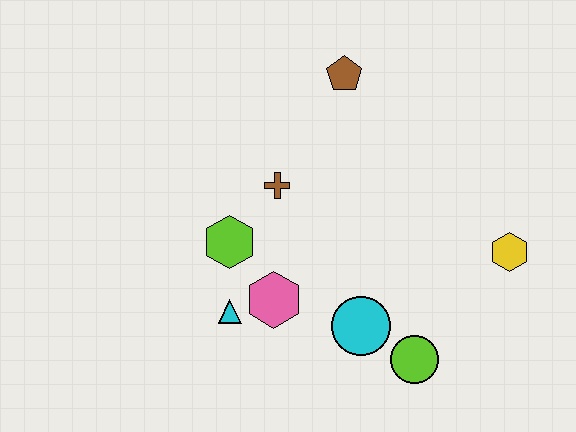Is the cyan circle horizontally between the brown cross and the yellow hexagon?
Yes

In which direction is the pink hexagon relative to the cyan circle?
The pink hexagon is to the left of the cyan circle.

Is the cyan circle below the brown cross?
Yes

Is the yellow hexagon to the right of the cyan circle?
Yes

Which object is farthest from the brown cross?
The yellow hexagon is farthest from the brown cross.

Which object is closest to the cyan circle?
The lime circle is closest to the cyan circle.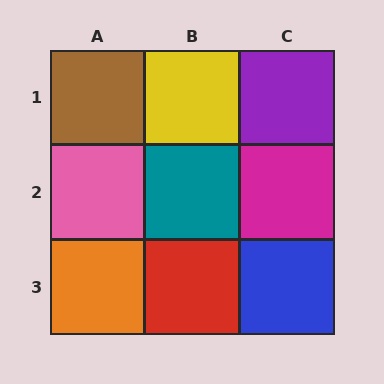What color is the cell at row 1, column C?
Purple.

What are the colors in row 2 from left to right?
Pink, teal, magenta.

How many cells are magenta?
1 cell is magenta.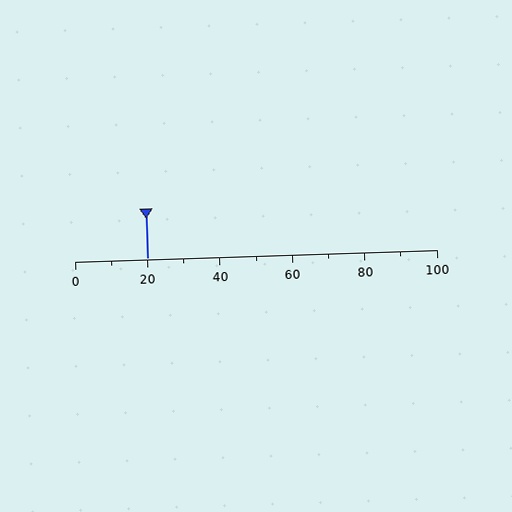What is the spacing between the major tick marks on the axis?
The major ticks are spaced 20 apart.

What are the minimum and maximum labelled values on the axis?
The axis runs from 0 to 100.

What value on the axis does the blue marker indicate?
The marker indicates approximately 20.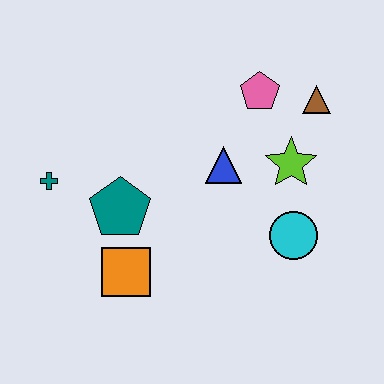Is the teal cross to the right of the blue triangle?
No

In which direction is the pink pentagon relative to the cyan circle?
The pink pentagon is above the cyan circle.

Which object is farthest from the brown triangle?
The teal cross is farthest from the brown triangle.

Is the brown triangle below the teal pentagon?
No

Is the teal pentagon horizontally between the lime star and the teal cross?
Yes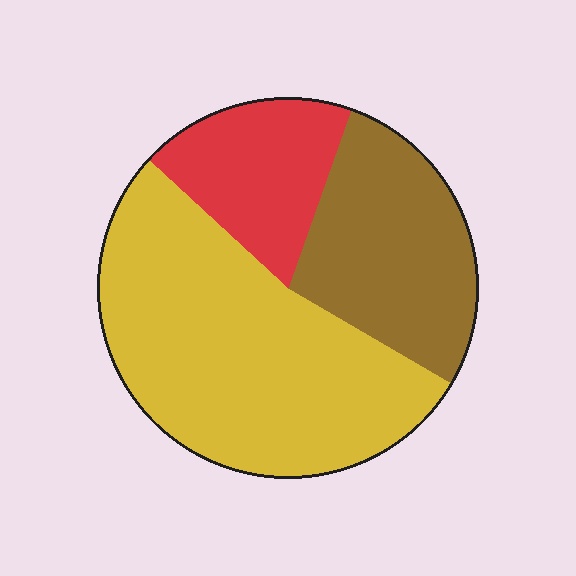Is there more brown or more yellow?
Yellow.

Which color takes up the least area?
Red, at roughly 20%.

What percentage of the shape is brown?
Brown takes up about one quarter (1/4) of the shape.